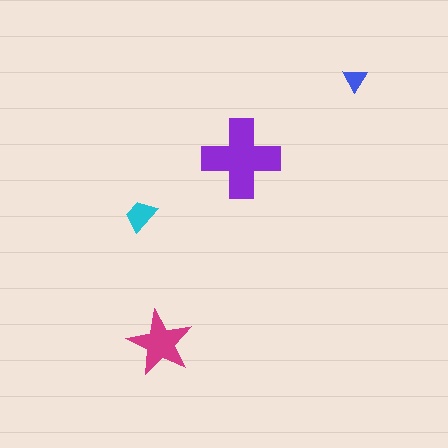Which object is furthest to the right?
The blue triangle is rightmost.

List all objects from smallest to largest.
The blue triangle, the cyan trapezoid, the magenta star, the purple cross.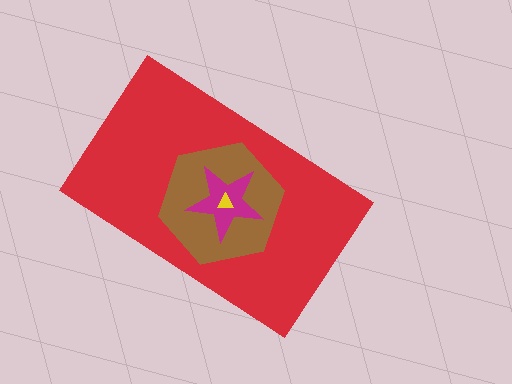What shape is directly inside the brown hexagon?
The magenta star.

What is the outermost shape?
The red rectangle.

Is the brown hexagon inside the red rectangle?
Yes.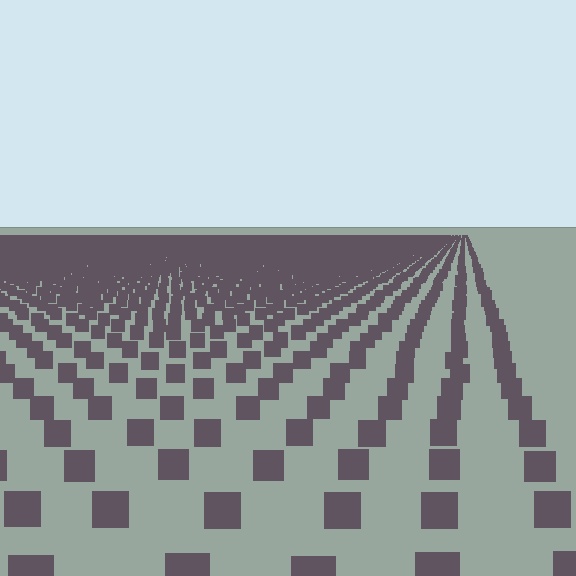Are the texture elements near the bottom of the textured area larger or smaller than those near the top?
Larger. Near the bottom, elements are closer to the viewer and appear at a bigger on-screen size.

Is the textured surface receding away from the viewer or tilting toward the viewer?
The surface is receding away from the viewer. Texture elements get smaller and denser toward the top.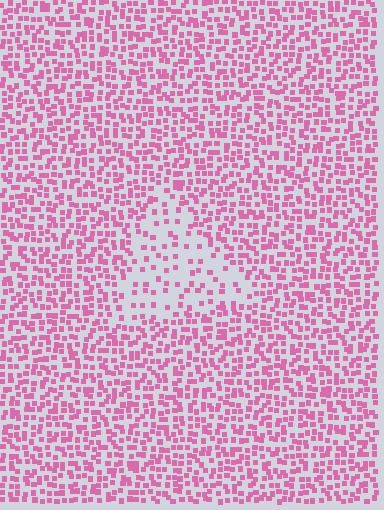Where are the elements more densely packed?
The elements are more densely packed outside the triangle boundary.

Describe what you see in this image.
The image contains small pink elements arranged at two different densities. A triangle-shaped region is visible where the elements are less densely packed than the surrounding area.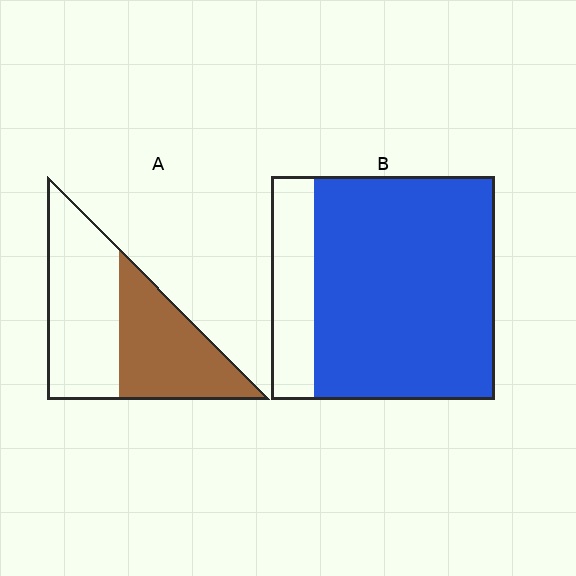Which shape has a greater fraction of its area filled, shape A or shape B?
Shape B.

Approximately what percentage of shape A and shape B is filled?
A is approximately 45% and B is approximately 80%.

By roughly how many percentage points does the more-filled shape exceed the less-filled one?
By roughly 35 percentage points (B over A).